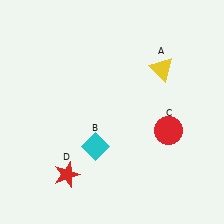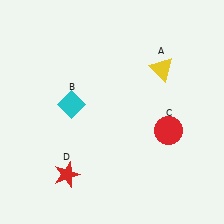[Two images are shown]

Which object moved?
The cyan diamond (B) moved up.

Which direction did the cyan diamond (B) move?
The cyan diamond (B) moved up.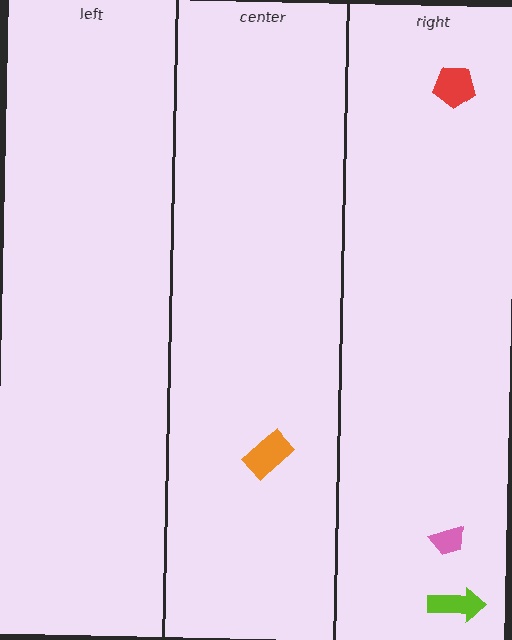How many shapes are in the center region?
1.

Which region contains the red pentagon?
The right region.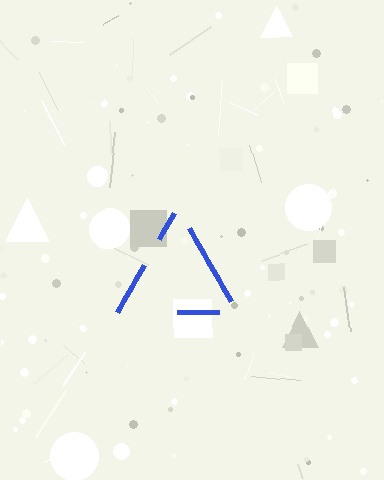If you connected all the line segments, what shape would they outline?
They would outline a triangle.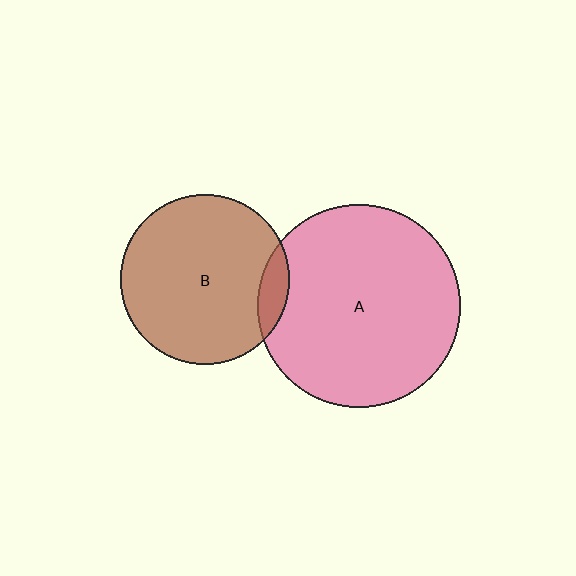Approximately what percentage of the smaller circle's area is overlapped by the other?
Approximately 10%.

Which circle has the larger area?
Circle A (pink).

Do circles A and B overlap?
Yes.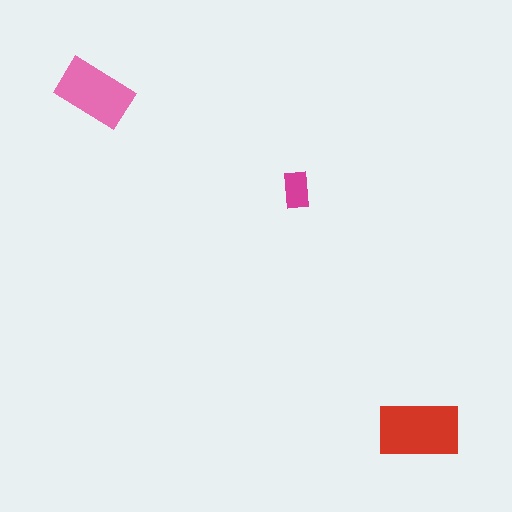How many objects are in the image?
There are 3 objects in the image.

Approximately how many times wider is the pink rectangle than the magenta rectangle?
About 2 times wider.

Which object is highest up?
The pink rectangle is topmost.